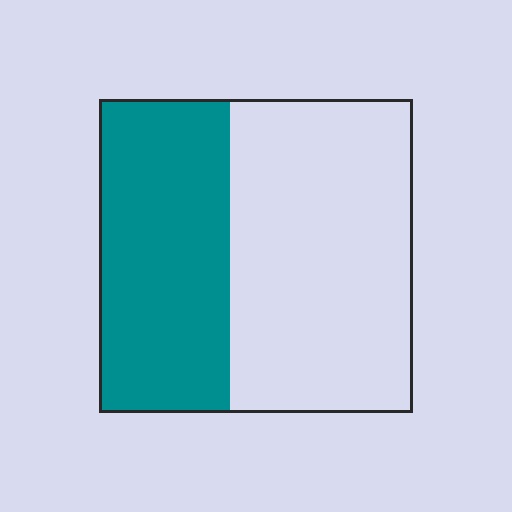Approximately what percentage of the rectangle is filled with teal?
Approximately 40%.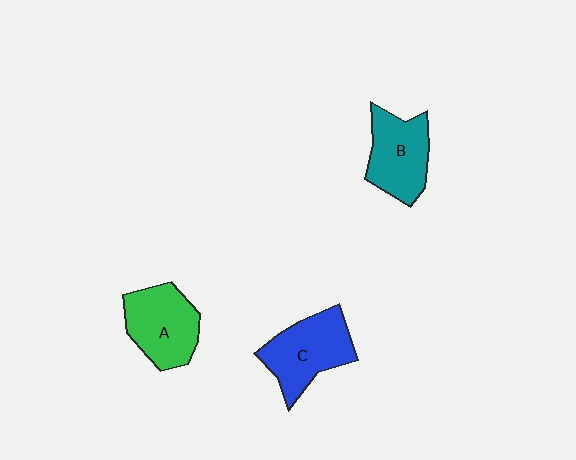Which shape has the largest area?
Shape C (blue).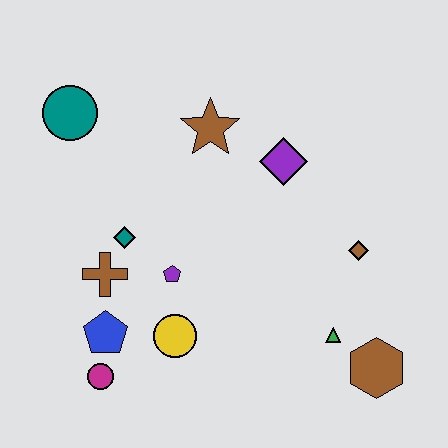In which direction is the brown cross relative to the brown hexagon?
The brown cross is to the left of the brown hexagon.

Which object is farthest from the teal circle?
The brown hexagon is farthest from the teal circle.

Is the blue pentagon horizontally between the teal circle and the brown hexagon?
Yes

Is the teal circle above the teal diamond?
Yes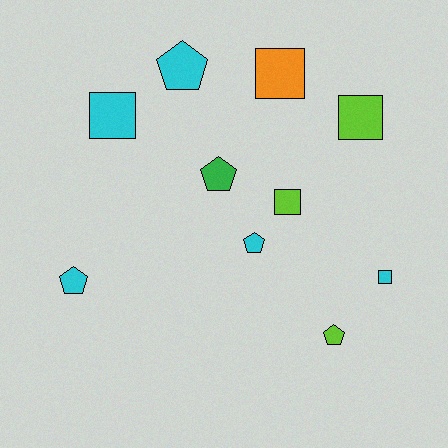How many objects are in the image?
There are 10 objects.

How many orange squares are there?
There is 1 orange square.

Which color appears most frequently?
Cyan, with 5 objects.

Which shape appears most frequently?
Pentagon, with 5 objects.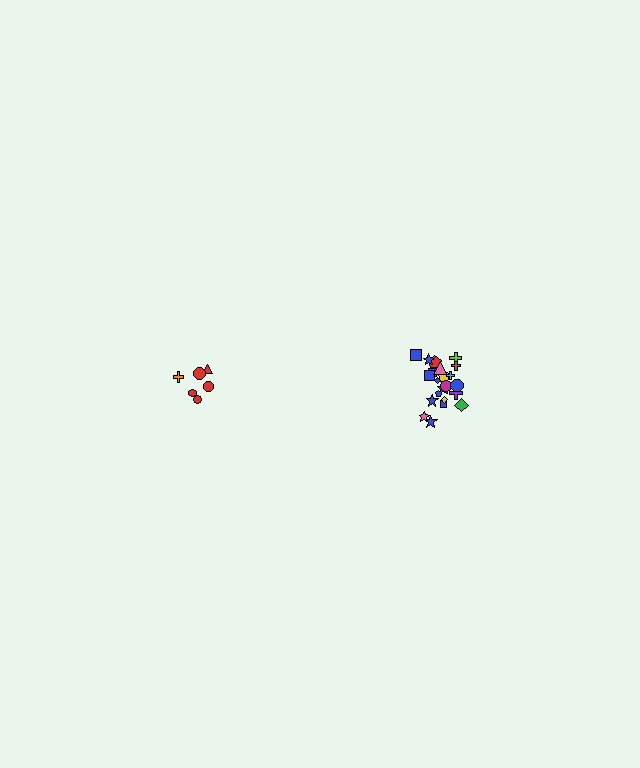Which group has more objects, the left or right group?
The right group.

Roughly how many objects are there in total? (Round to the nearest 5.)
Roughly 30 objects in total.